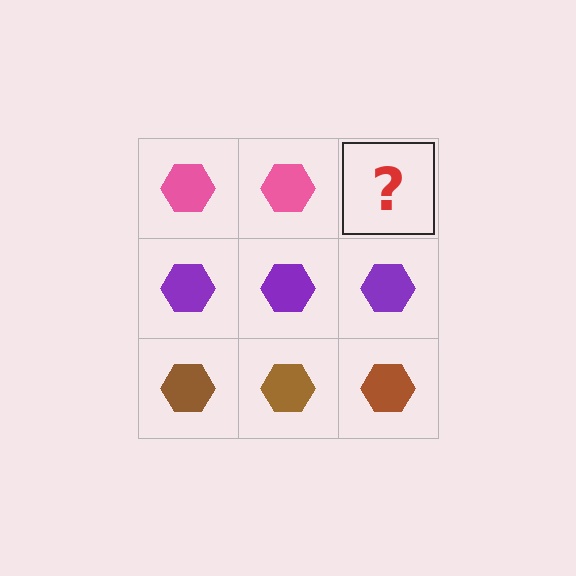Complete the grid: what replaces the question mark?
The question mark should be replaced with a pink hexagon.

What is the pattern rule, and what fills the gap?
The rule is that each row has a consistent color. The gap should be filled with a pink hexagon.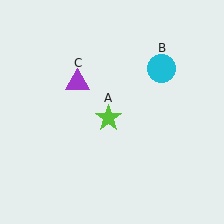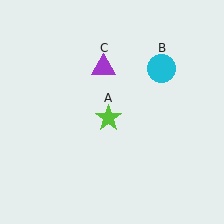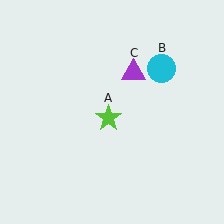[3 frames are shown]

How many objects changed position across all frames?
1 object changed position: purple triangle (object C).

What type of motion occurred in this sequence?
The purple triangle (object C) rotated clockwise around the center of the scene.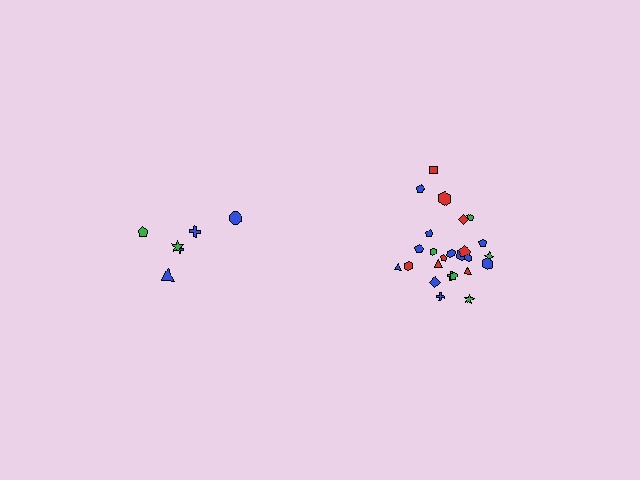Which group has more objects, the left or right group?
The right group.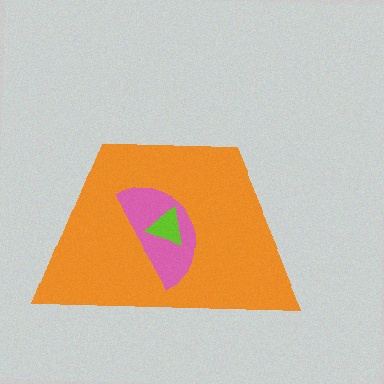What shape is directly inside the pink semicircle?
The lime triangle.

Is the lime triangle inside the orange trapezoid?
Yes.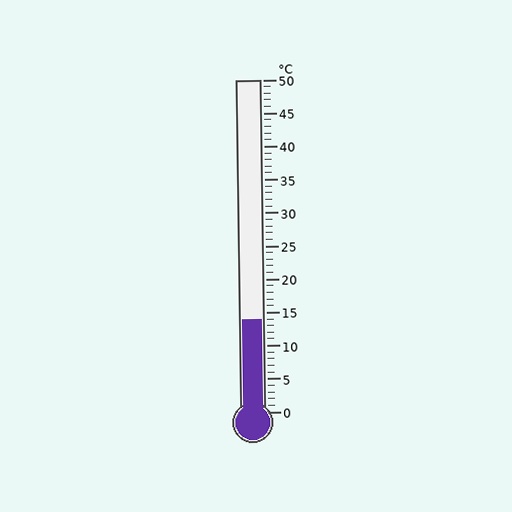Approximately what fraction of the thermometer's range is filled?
The thermometer is filled to approximately 30% of its range.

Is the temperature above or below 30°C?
The temperature is below 30°C.